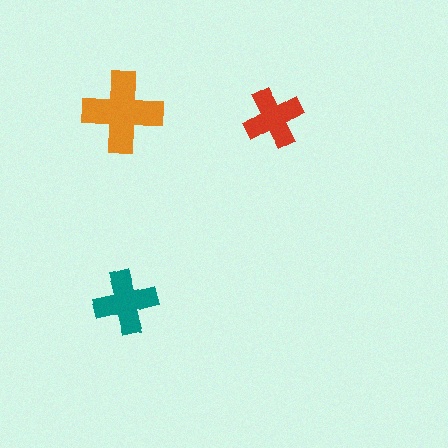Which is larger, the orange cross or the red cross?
The orange one.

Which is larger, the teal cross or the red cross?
The teal one.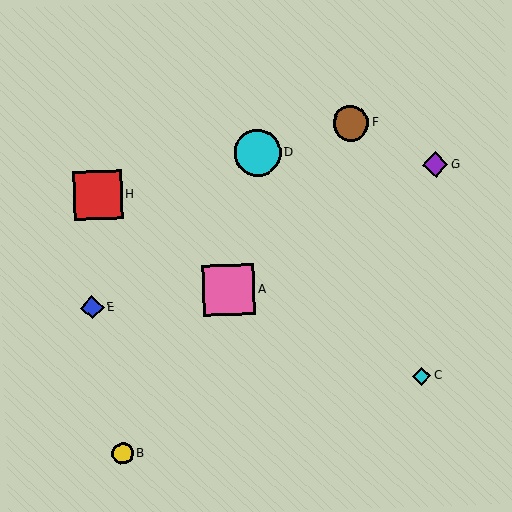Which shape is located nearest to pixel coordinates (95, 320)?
The blue diamond (labeled E) at (92, 307) is nearest to that location.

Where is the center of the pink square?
The center of the pink square is at (229, 290).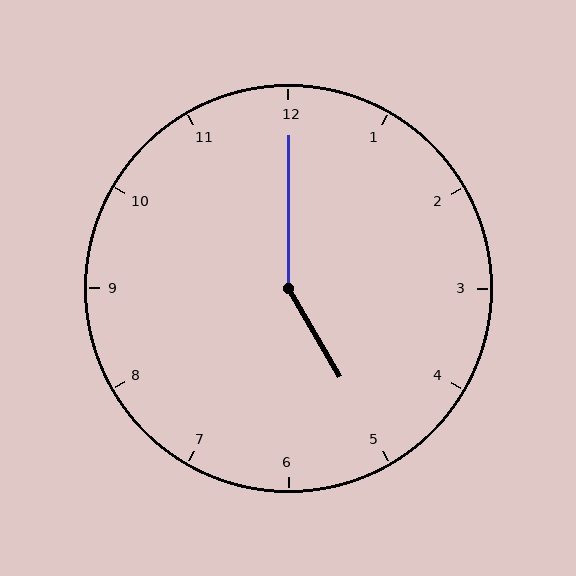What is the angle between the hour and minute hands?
Approximately 150 degrees.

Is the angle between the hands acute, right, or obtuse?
It is obtuse.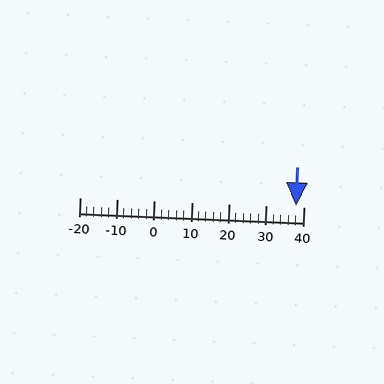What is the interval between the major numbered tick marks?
The major tick marks are spaced 10 units apart.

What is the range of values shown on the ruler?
The ruler shows values from -20 to 40.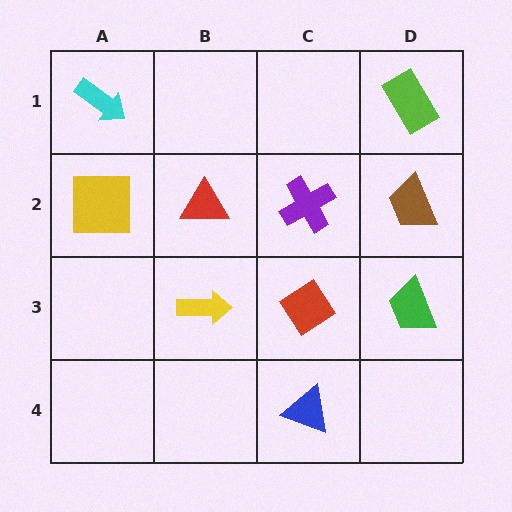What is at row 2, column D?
A brown trapezoid.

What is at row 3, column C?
A red diamond.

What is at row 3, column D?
A green trapezoid.